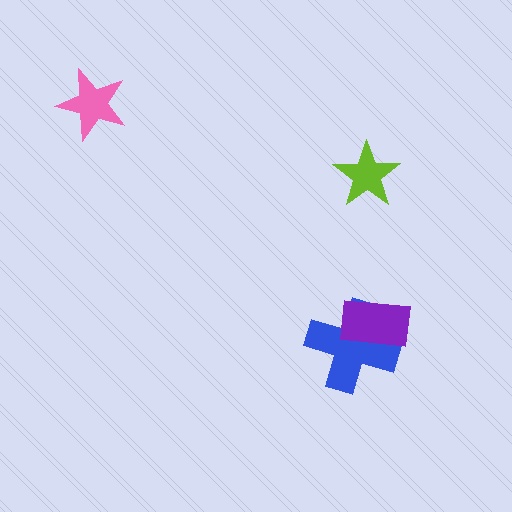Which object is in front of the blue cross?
The purple rectangle is in front of the blue cross.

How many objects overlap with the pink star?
0 objects overlap with the pink star.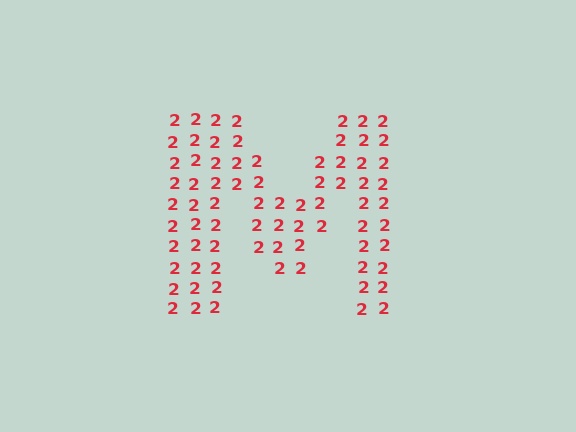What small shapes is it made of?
It is made of small digit 2's.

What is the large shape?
The large shape is the letter M.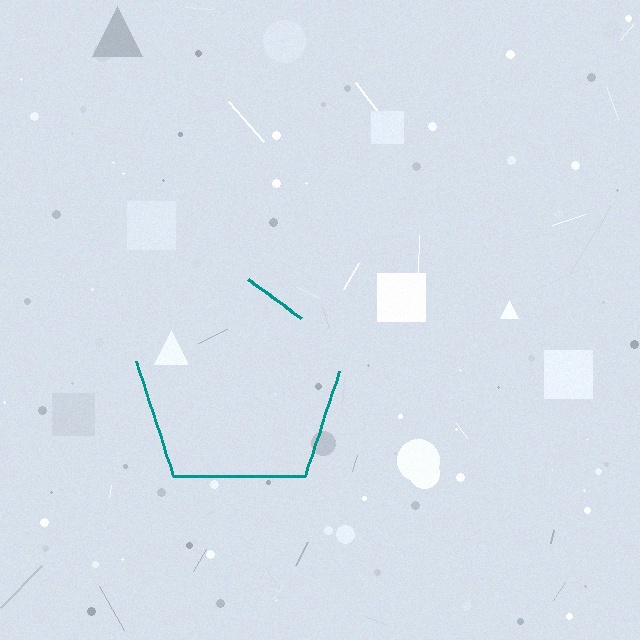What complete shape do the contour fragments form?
The contour fragments form a pentagon.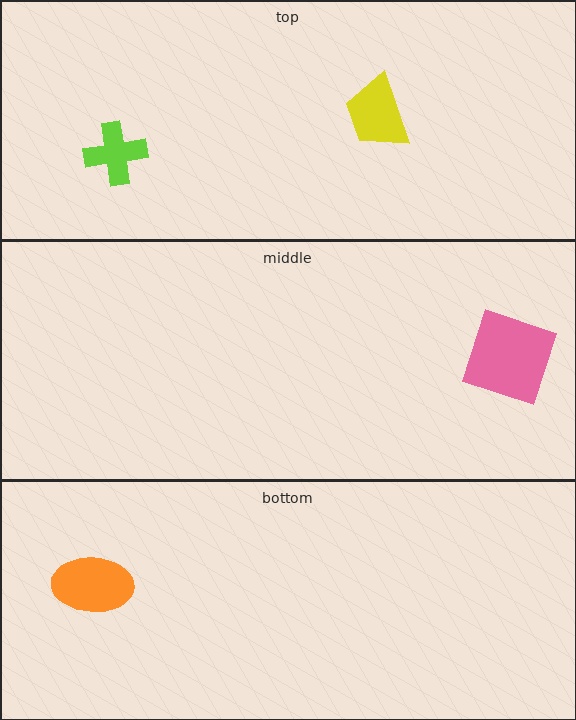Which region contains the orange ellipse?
The bottom region.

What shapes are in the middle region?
The pink square.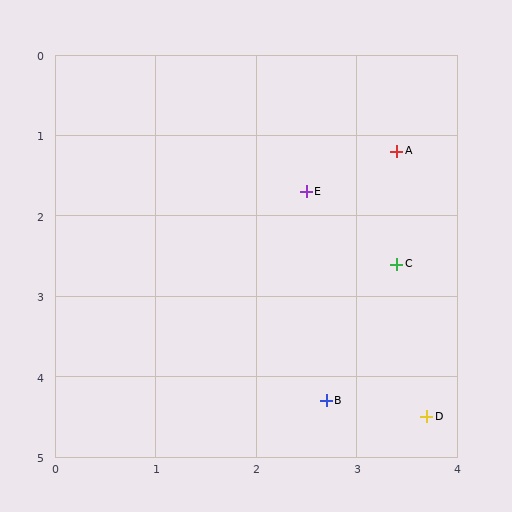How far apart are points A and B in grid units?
Points A and B are about 3.2 grid units apart.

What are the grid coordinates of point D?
Point D is at approximately (3.7, 4.5).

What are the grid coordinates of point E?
Point E is at approximately (2.5, 1.7).